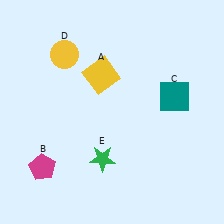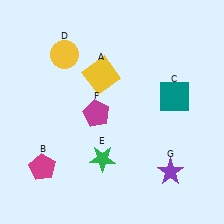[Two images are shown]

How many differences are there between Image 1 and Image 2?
There are 2 differences between the two images.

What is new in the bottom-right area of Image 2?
A purple star (G) was added in the bottom-right area of Image 2.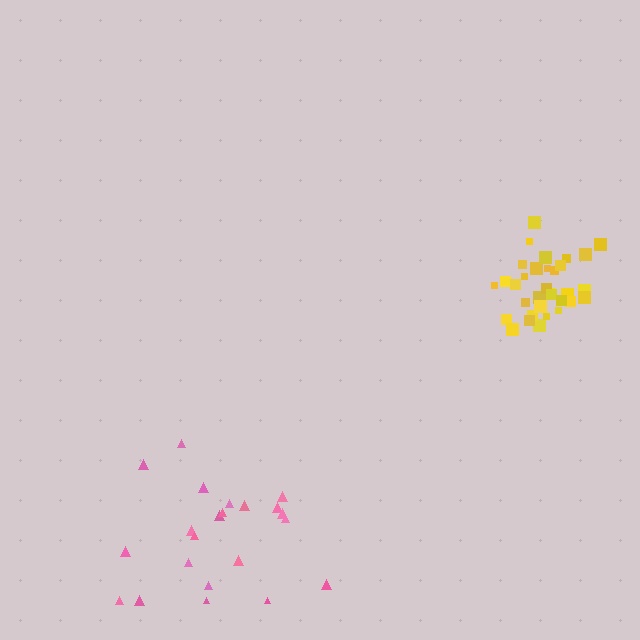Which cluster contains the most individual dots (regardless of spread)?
Yellow (33).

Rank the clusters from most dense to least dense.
yellow, pink.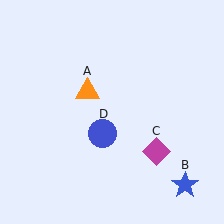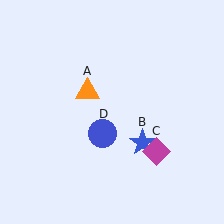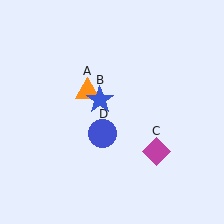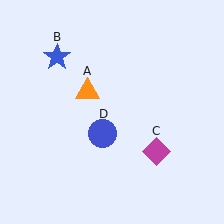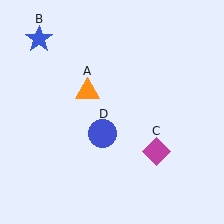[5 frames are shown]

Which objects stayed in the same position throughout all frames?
Orange triangle (object A) and magenta diamond (object C) and blue circle (object D) remained stationary.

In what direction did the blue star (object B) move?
The blue star (object B) moved up and to the left.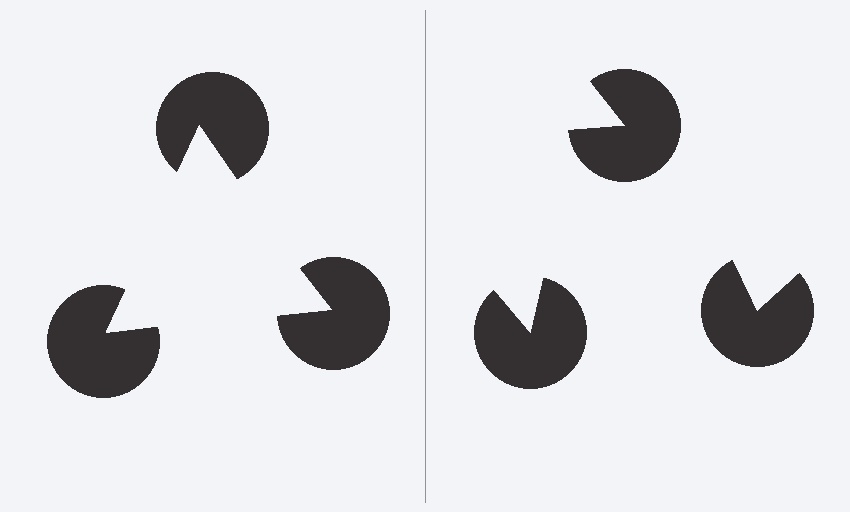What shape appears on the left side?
An illusory triangle.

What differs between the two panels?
The pac-man discs are positioned identically on both sides; only the wedge orientations differ. On the left they align to a triangle; on the right they are misaligned.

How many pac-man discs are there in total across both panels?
6 — 3 on each side.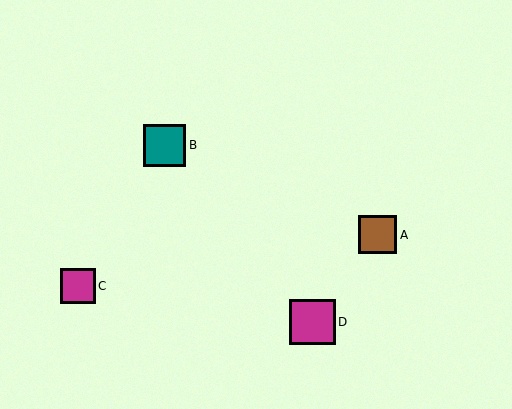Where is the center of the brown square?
The center of the brown square is at (378, 235).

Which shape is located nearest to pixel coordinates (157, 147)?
The teal square (labeled B) at (165, 145) is nearest to that location.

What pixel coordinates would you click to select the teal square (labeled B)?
Click at (165, 145) to select the teal square B.